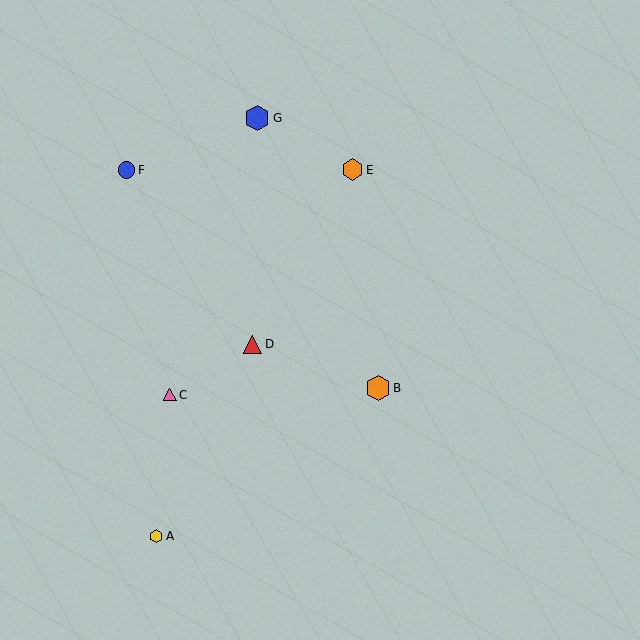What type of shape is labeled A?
Shape A is a yellow hexagon.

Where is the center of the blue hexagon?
The center of the blue hexagon is at (257, 118).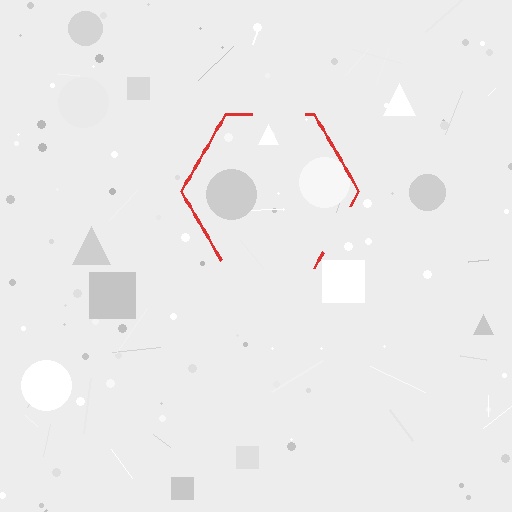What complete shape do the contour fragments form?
The contour fragments form a hexagon.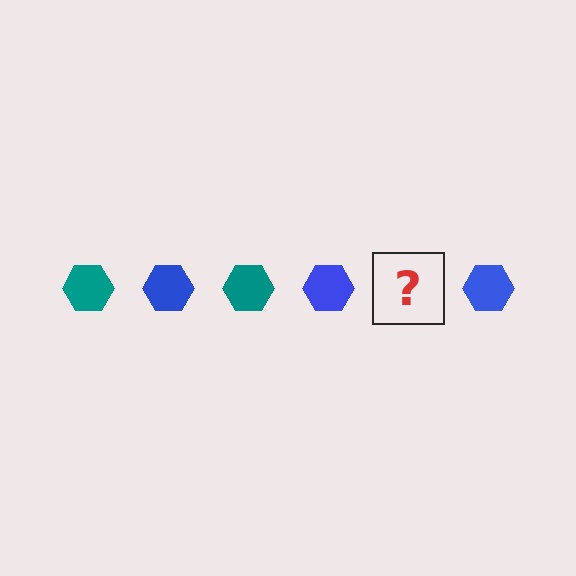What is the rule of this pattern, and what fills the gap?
The rule is that the pattern cycles through teal, blue hexagons. The gap should be filled with a teal hexagon.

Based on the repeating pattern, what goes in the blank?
The blank should be a teal hexagon.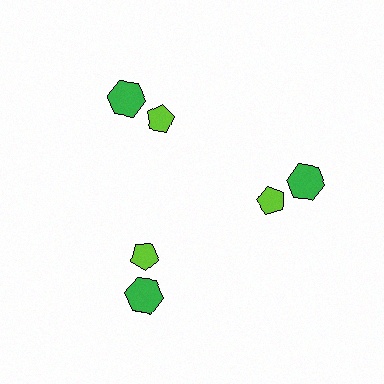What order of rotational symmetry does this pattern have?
This pattern has 3-fold rotational symmetry.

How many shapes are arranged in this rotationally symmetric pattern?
There are 6 shapes, arranged in 3 groups of 2.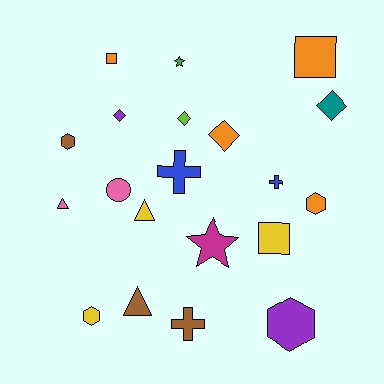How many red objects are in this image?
There are no red objects.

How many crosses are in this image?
There are 3 crosses.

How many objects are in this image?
There are 20 objects.